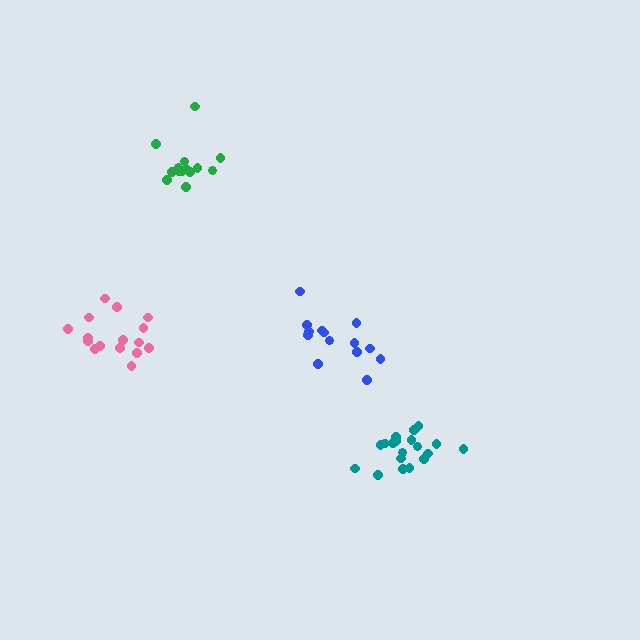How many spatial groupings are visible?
There are 4 spatial groupings.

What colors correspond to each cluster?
The clusters are colored: teal, blue, pink, green.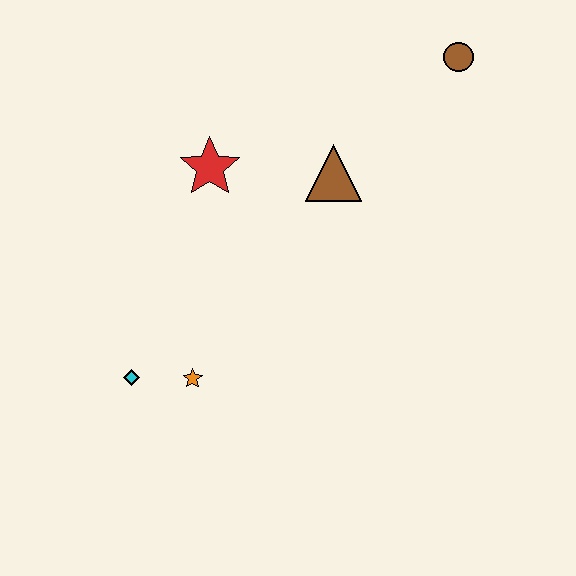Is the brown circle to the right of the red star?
Yes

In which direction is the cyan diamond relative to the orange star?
The cyan diamond is to the left of the orange star.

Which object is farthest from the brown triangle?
The cyan diamond is farthest from the brown triangle.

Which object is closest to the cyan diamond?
The orange star is closest to the cyan diamond.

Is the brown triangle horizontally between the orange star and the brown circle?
Yes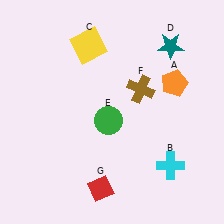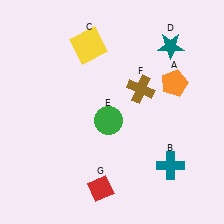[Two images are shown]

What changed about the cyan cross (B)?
In Image 1, B is cyan. In Image 2, it changed to teal.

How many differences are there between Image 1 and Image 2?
There is 1 difference between the two images.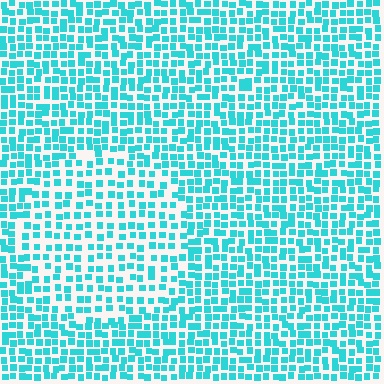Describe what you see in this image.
The image contains small cyan elements arranged at two different densities. A circle-shaped region is visible where the elements are less densely packed than the surrounding area.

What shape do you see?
I see a circle.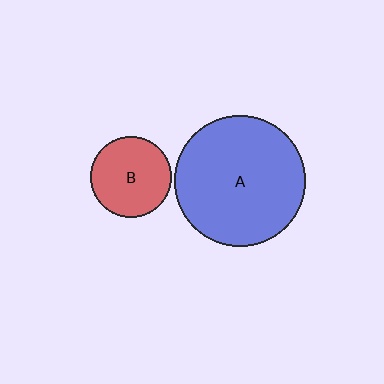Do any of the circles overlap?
No, none of the circles overlap.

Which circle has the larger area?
Circle A (blue).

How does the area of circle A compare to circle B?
Approximately 2.6 times.